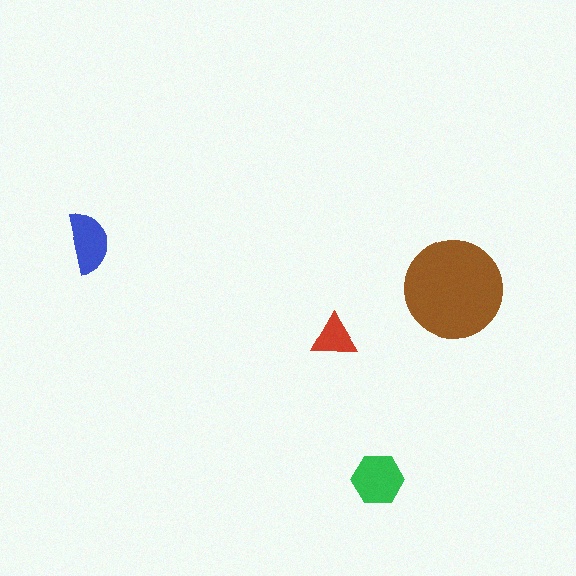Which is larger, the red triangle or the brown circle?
The brown circle.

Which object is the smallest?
The red triangle.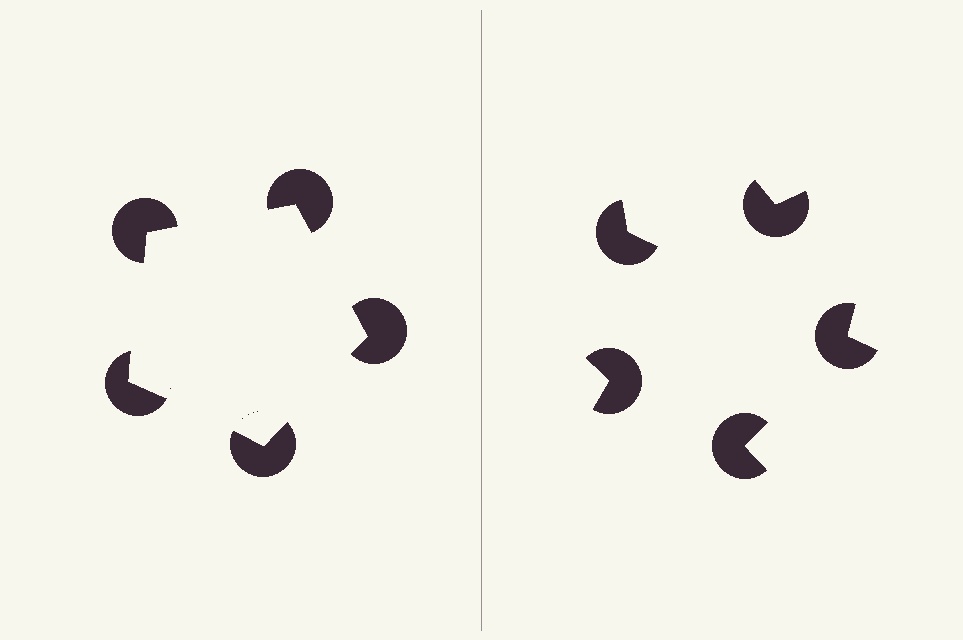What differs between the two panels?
The pac-man discs are positioned identically on both sides; only the wedge orientations differ. On the left they align to a pentagon; on the right they are misaligned.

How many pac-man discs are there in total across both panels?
10 — 5 on each side.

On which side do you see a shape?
An illusory pentagon appears on the left side. On the right side the wedge cuts are rotated, so no coherent shape forms.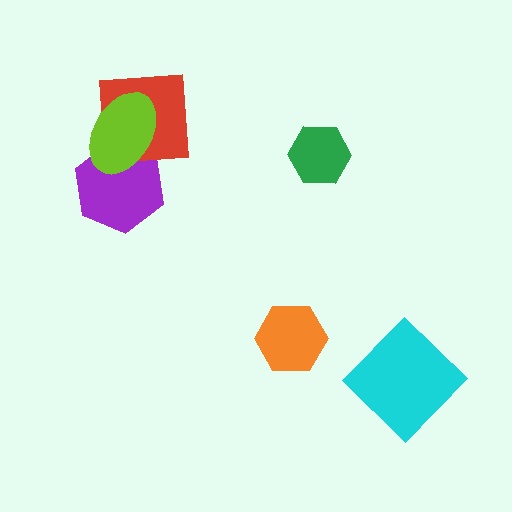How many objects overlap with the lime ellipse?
2 objects overlap with the lime ellipse.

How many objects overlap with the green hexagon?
0 objects overlap with the green hexagon.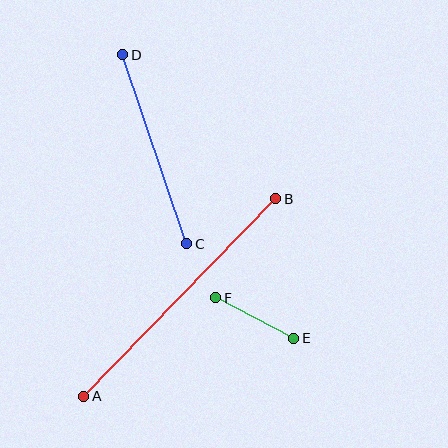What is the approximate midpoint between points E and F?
The midpoint is at approximately (255, 318) pixels.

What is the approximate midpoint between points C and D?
The midpoint is at approximately (155, 149) pixels.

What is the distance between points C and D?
The distance is approximately 199 pixels.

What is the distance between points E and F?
The distance is approximately 88 pixels.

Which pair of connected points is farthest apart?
Points A and B are farthest apart.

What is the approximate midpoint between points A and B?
The midpoint is at approximately (180, 298) pixels.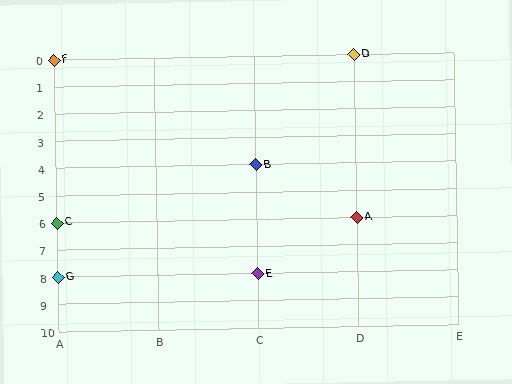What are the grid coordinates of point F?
Point F is at grid coordinates (A, 0).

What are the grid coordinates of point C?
Point C is at grid coordinates (A, 6).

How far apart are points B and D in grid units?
Points B and D are 1 column and 4 rows apart (about 4.1 grid units diagonally).